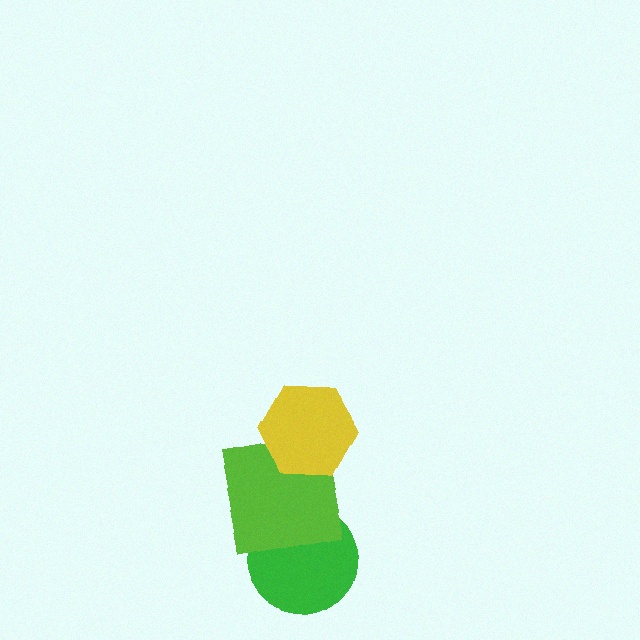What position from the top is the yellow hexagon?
The yellow hexagon is 1st from the top.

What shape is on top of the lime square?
The yellow hexagon is on top of the lime square.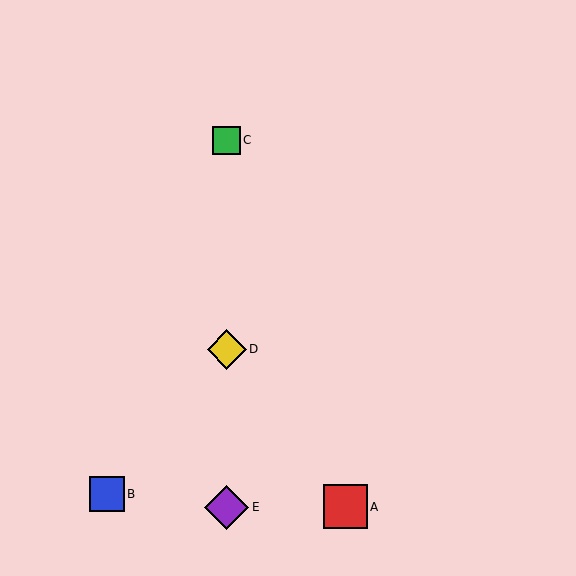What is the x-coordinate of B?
Object B is at x≈107.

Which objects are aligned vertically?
Objects C, D, E are aligned vertically.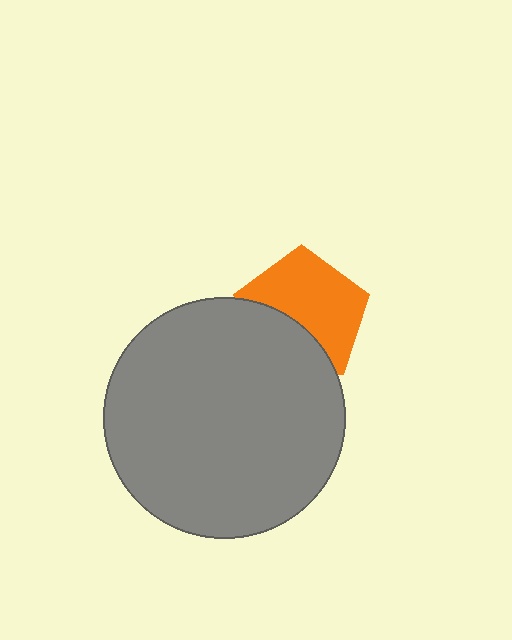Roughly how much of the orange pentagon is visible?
About half of it is visible (roughly 62%).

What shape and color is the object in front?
The object in front is a gray circle.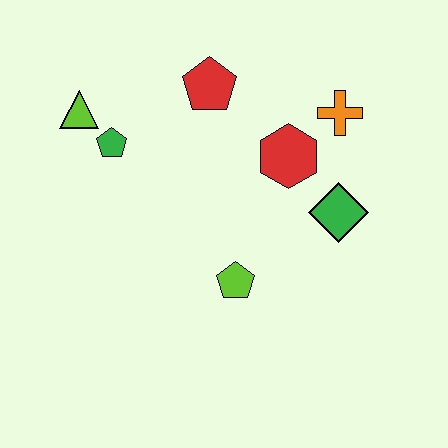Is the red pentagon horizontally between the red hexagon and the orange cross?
No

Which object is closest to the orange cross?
The red hexagon is closest to the orange cross.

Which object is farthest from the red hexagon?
The lime triangle is farthest from the red hexagon.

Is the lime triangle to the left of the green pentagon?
Yes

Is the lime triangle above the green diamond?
Yes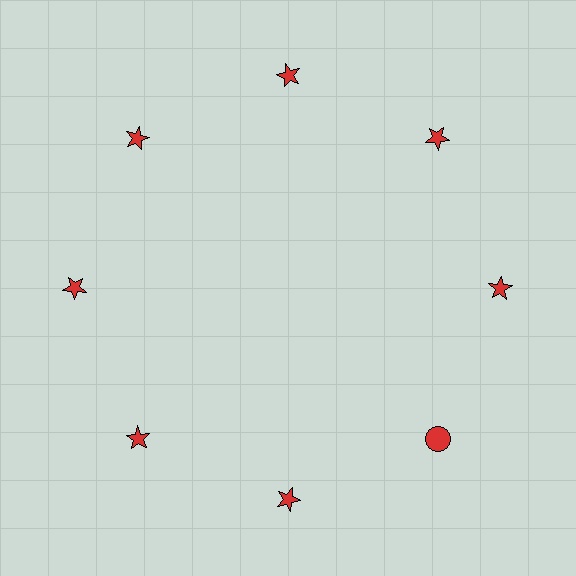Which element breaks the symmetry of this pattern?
The red circle at roughly the 4 o'clock position breaks the symmetry. All other shapes are red stars.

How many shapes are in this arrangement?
There are 8 shapes arranged in a ring pattern.